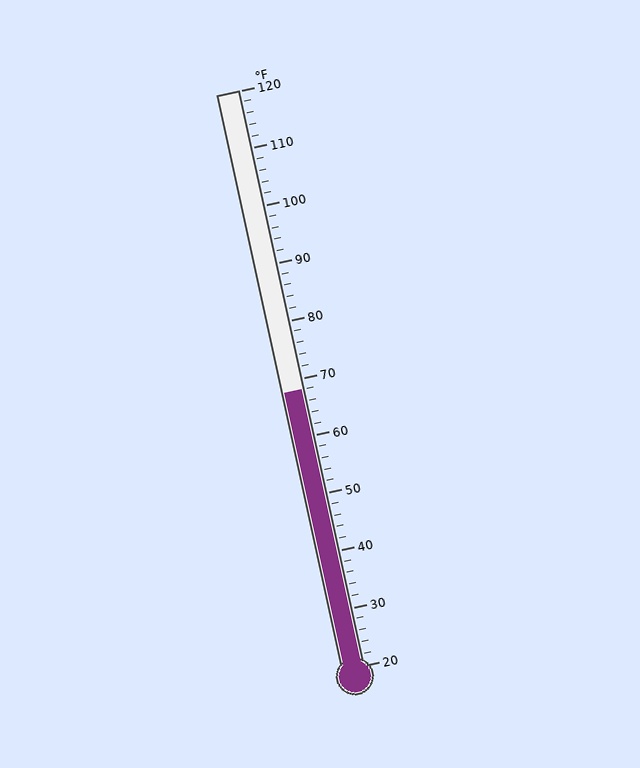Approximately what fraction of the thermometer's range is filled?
The thermometer is filled to approximately 50% of its range.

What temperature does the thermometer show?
The thermometer shows approximately 68°F.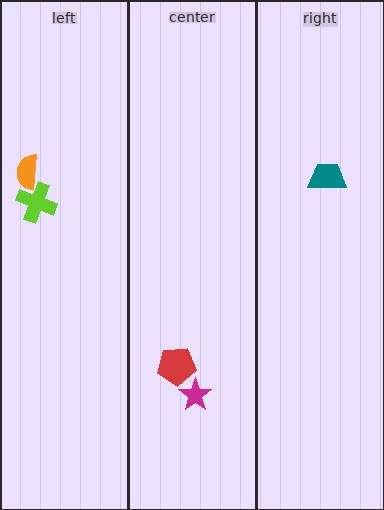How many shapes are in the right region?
1.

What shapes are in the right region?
The teal trapezoid.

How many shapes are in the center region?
2.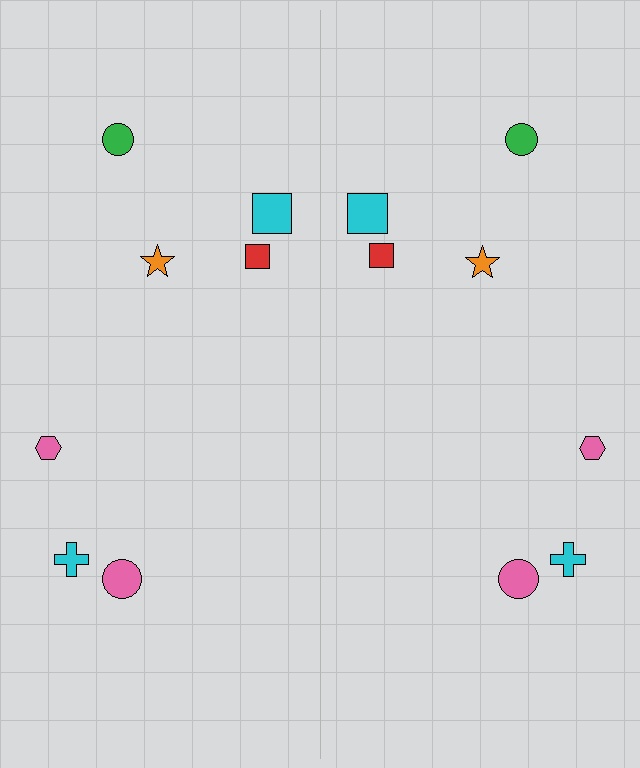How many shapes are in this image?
There are 14 shapes in this image.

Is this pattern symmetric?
Yes, this pattern has bilateral (reflection) symmetry.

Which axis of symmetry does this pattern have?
The pattern has a vertical axis of symmetry running through the center of the image.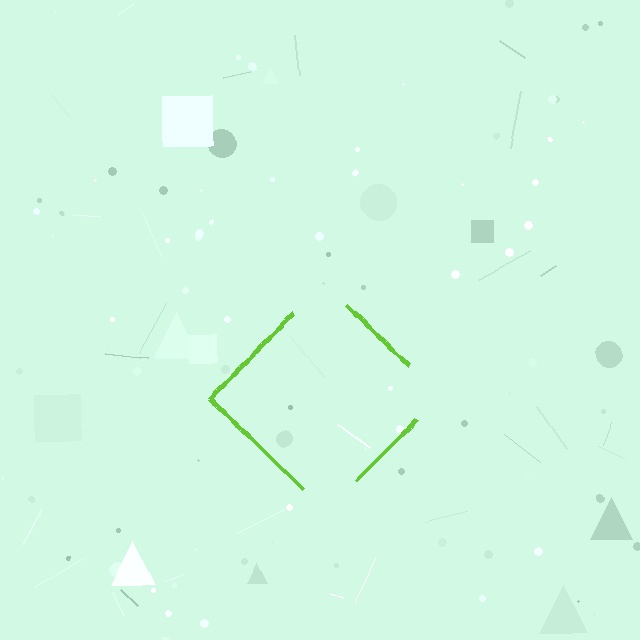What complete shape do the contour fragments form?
The contour fragments form a diamond.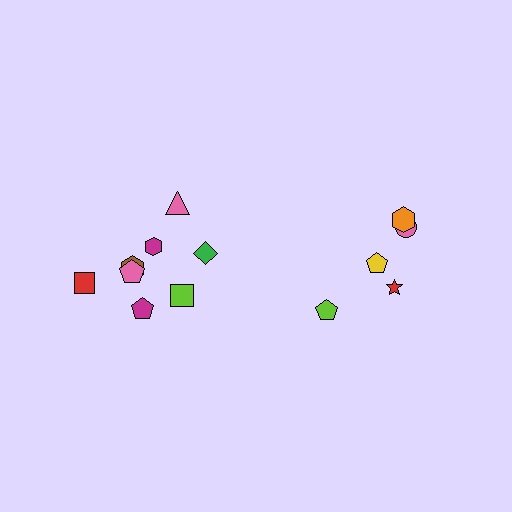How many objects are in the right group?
There are 5 objects.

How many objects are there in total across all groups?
There are 13 objects.